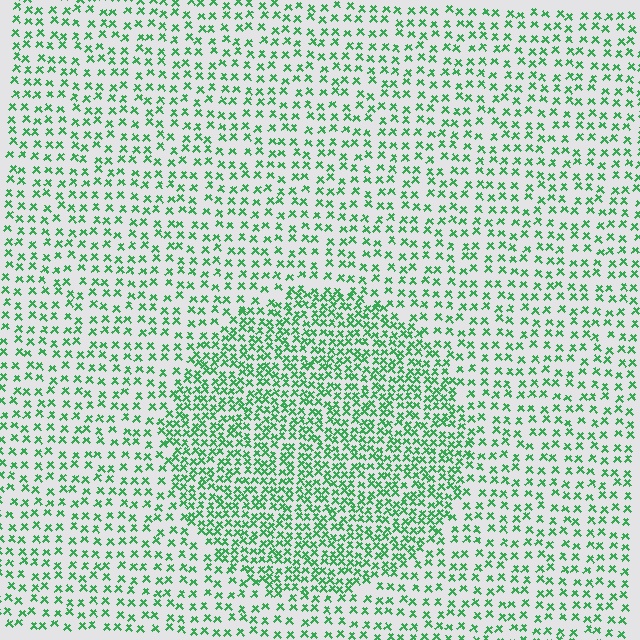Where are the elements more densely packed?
The elements are more densely packed inside the circle boundary.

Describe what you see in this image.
The image contains small green elements arranged at two different densities. A circle-shaped region is visible where the elements are more densely packed than the surrounding area.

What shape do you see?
I see a circle.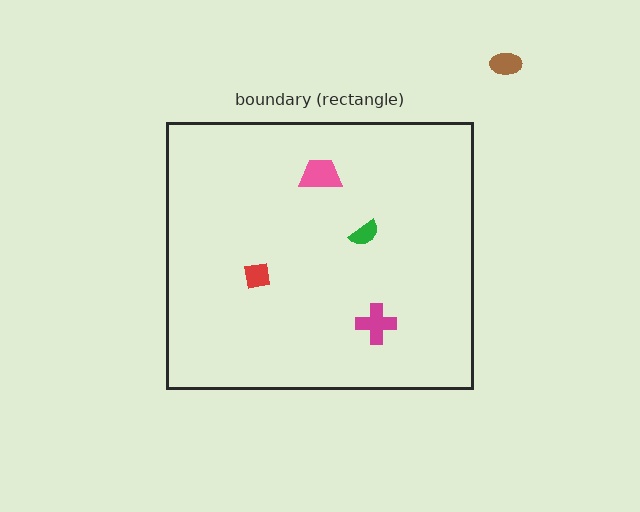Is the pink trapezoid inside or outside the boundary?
Inside.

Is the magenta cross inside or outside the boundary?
Inside.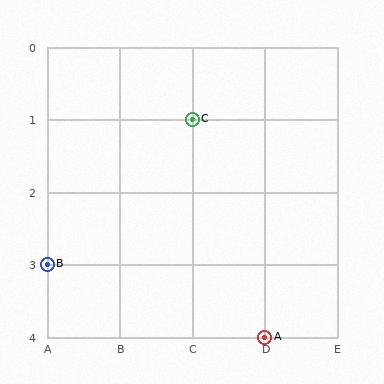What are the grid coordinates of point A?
Point A is at grid coordinates (D, 4).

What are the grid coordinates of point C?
Point C is at grid coordinates (C, 1).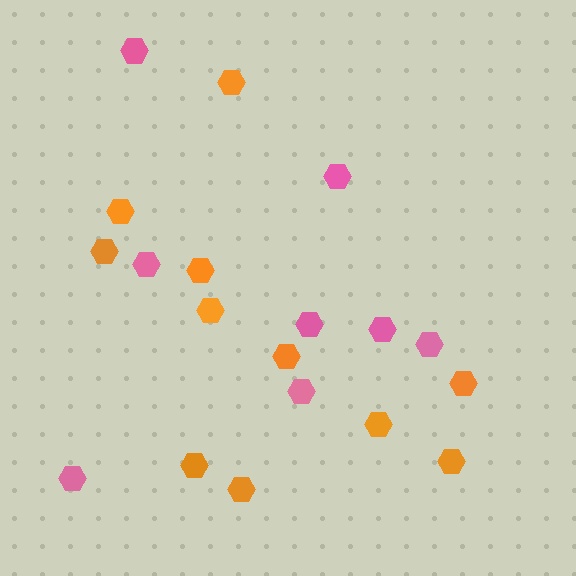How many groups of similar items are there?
There are 2 groups: one group of pink hexagons (8) and one group of orange hexagons (11).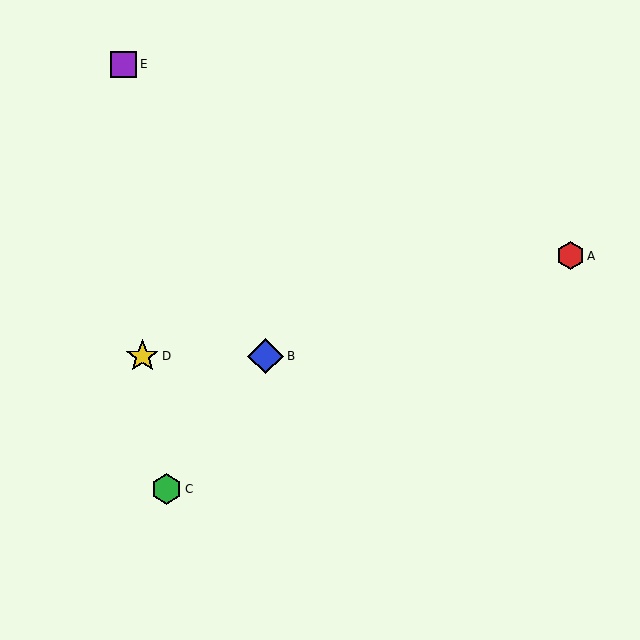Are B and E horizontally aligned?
No, B is at y≈356 and E is at y≈64.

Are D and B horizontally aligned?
Yes, both are at y≈356.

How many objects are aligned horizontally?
2 objects (B, D) are aligned horizontally.